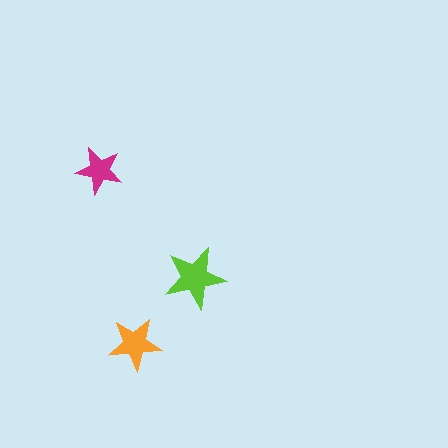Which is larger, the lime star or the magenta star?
The lime one.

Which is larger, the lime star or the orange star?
The lime one.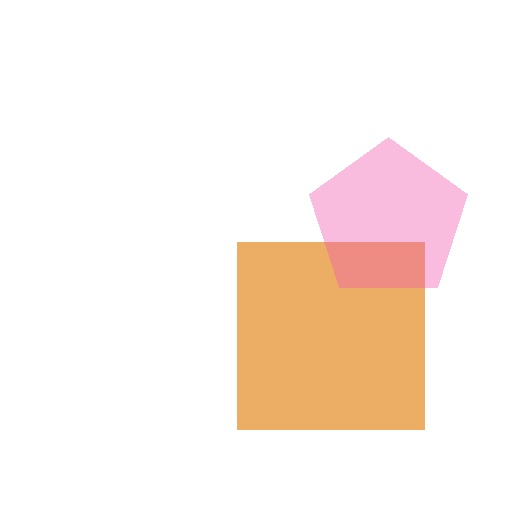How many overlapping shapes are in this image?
There are 2 overlapping shapes in the image.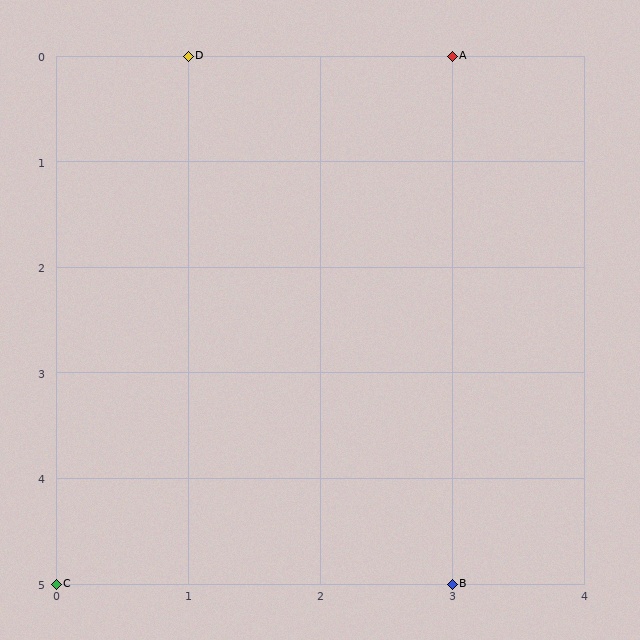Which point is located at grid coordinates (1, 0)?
Point D is at (1, 0).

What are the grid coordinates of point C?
Point C is at grid coordinates (0, 5).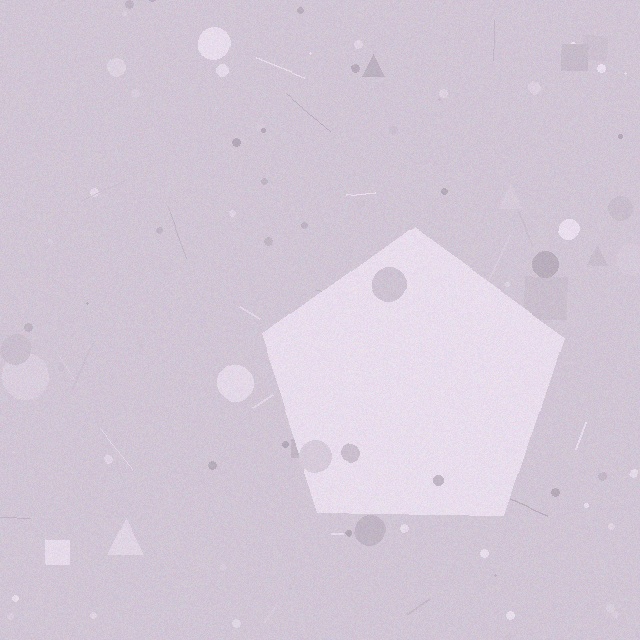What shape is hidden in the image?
A pentagon is hidden in the image.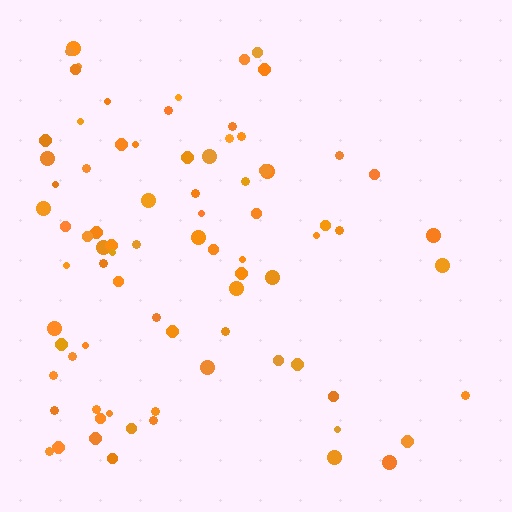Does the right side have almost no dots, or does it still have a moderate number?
Still a moderate number, just noticeably fewer than the left.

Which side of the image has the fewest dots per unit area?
The right.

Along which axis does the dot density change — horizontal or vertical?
Horizontal.